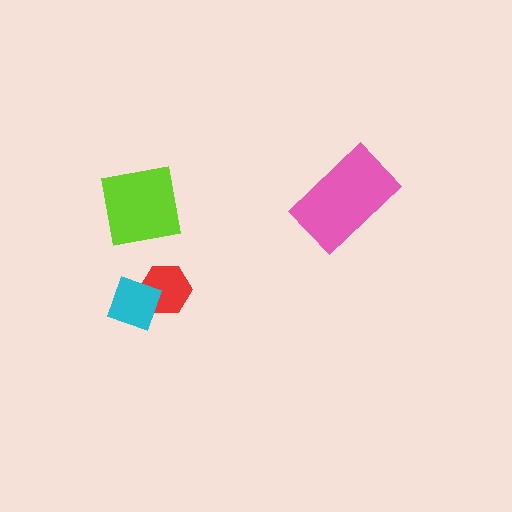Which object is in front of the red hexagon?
The cyan diamond is in front of the red hexagon.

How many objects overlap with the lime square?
0 objects overlap with the lime square.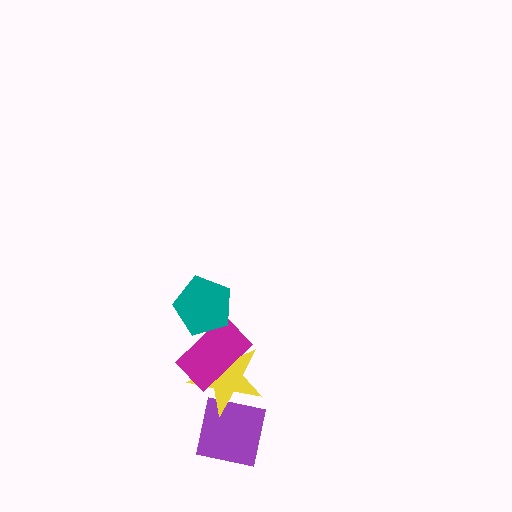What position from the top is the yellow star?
The yellow star is 3rd from the top.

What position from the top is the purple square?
The purple square is 4th from the top.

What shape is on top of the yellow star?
The magenta rectangle is on top of the yellow star.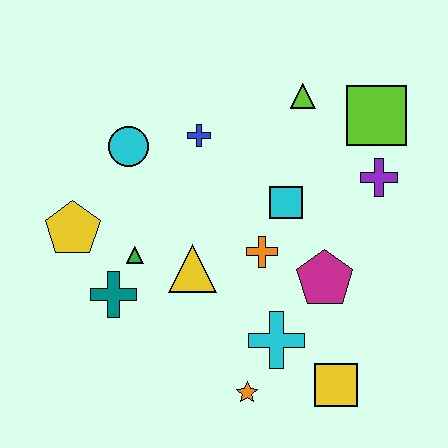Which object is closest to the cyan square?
The orange cross is closest to the cyan square.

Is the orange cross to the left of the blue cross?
No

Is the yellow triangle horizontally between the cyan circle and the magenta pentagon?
Yes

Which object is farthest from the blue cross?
The yellow square is farthest from the blue cross.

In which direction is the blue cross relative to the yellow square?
The blue cross is above the yellow square.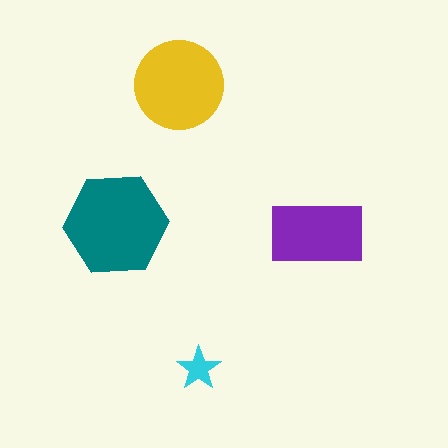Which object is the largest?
The teal hexagon.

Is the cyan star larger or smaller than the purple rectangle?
Smaller.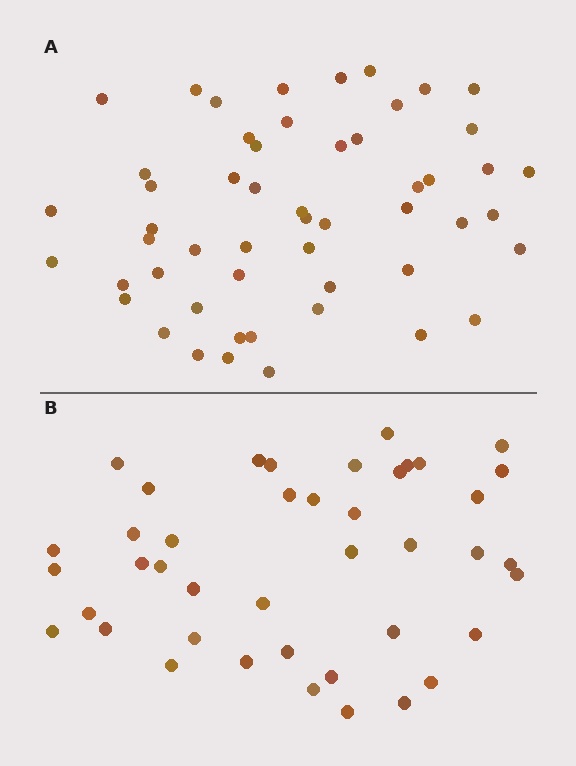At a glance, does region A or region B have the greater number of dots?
Region A (the top region) has more dots.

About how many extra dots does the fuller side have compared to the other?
Region A has roughly 12 or so more dots than region B.